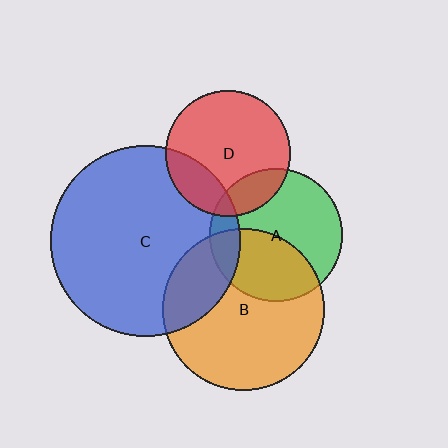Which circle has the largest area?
Circle C (blue).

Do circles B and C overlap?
Yes.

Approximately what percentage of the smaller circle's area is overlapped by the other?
Approximately 25%.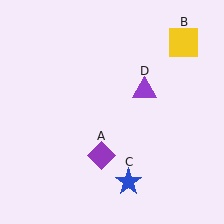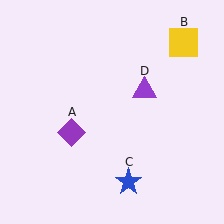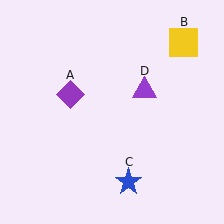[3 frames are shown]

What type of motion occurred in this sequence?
The purple diamond (object A) rotated clockwise around the center of the scene.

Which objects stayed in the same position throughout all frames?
Yellow square (object B) and blue star (object C) and purple triangle (object D) remained stationary.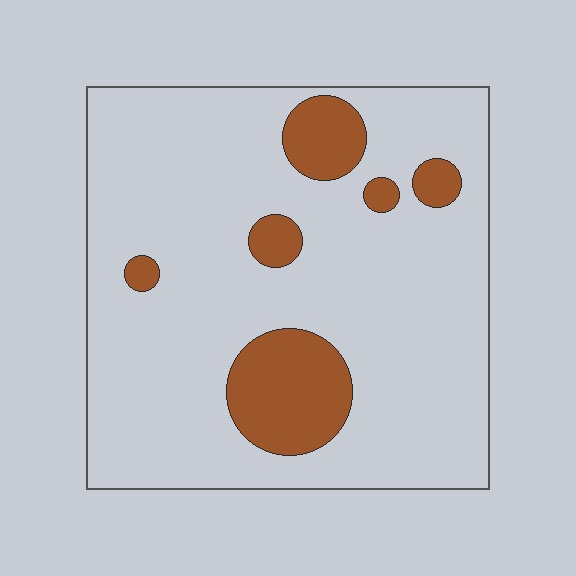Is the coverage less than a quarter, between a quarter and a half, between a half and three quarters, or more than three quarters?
Less than a quarter.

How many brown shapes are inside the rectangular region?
6.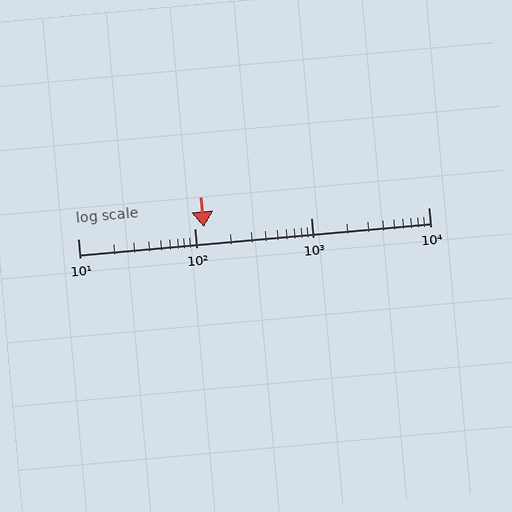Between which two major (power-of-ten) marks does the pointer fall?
The pointer is between 100 and 1000.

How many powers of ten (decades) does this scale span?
The scale spans 3 decades, from 10 to 10000.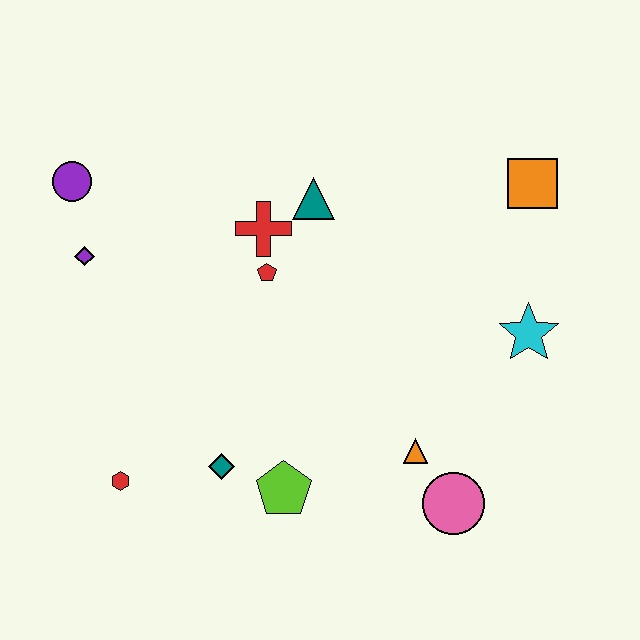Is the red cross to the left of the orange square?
Yes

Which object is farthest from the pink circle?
The purple circle is farthest from the pink circle.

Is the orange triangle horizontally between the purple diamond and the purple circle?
No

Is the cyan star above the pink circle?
Yes